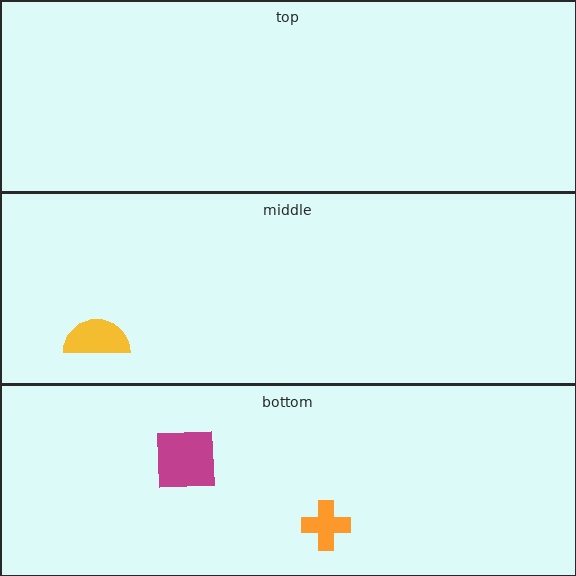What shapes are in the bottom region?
The magenta square, the orange cross.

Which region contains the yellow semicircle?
The middle region.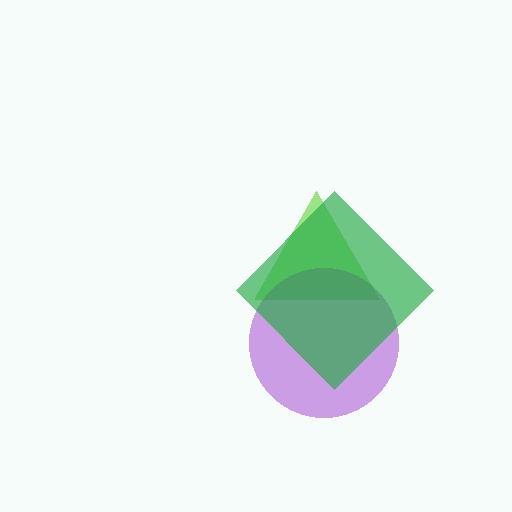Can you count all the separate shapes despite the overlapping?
Yes, there are 3 separate shapes.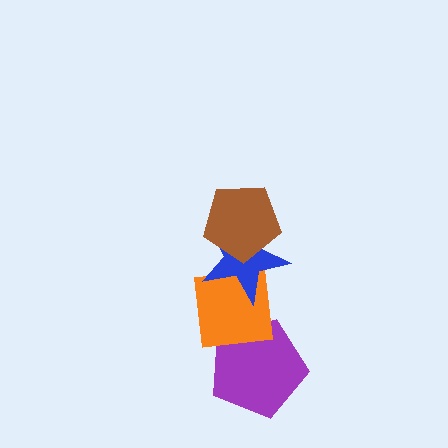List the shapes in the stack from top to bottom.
From top to bottom: the brown pentagon, the blue star, the orange square, the purple pentagon.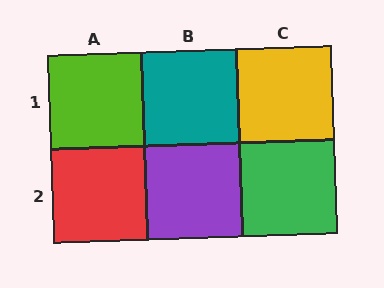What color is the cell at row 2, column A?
Red.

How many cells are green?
1 cell is green.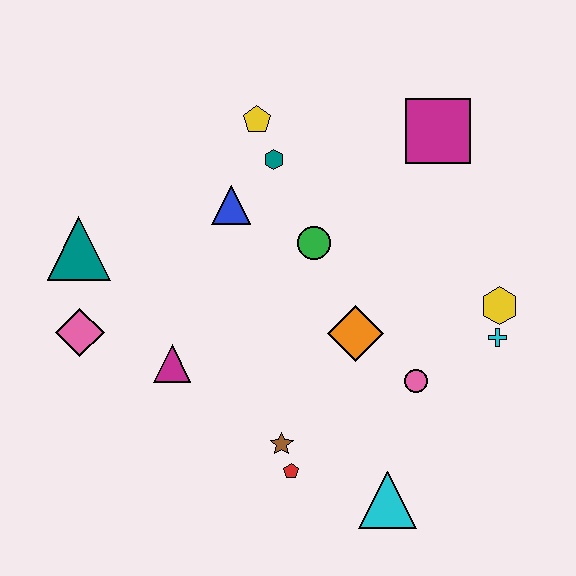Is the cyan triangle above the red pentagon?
No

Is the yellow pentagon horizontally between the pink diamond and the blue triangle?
No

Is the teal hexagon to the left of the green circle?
Yes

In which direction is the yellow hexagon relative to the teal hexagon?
The yellow hexagon is to the right of the teal hexagon.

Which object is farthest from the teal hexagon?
The cyan triangle is farthest from the teal hexagon.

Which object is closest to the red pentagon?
The brown star is closest to the red pentagon.